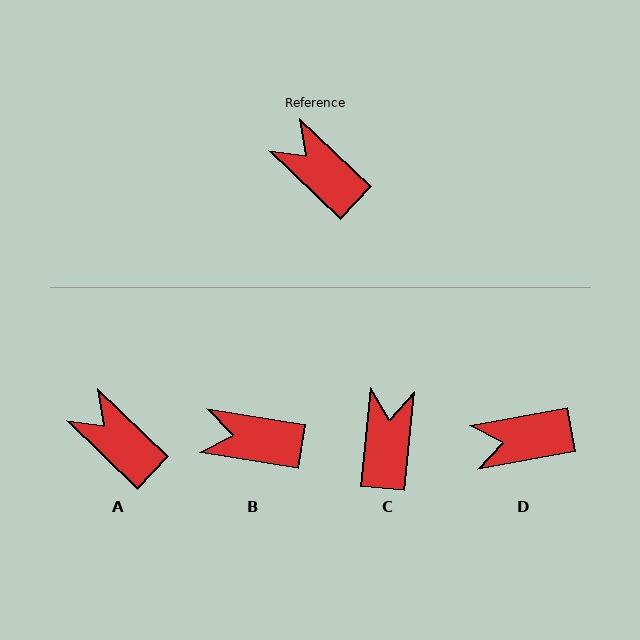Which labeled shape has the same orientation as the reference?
A.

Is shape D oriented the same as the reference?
No, it is off by about 54 degrees.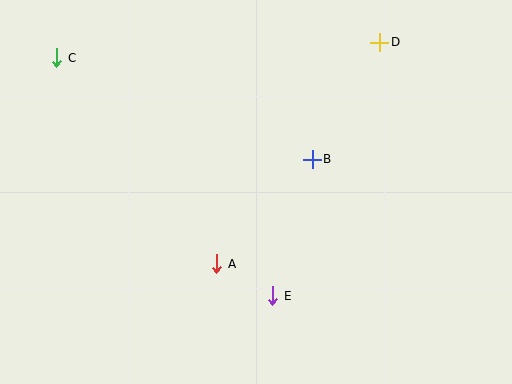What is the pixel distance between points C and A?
The distance between C and A is 261 pixels.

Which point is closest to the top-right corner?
Point D is closest to the top-right corner.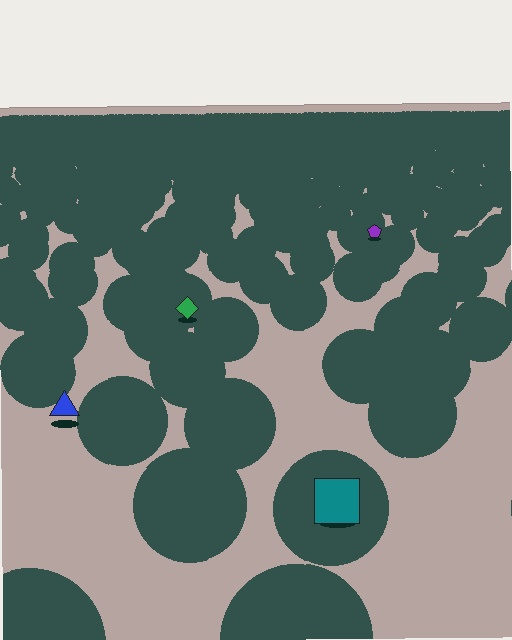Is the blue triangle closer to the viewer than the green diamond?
Yes. The blue triangle is closer — you can tell from the texture gradient: the ground texture is coarser near it.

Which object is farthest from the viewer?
The purple pentagon is farthest from the viewer. It appears smaller and the ground texture around it is denser.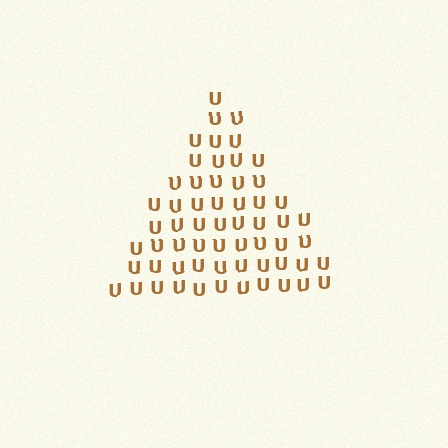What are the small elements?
The small elements are letter U's.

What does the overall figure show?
The overall figure shows a triangle.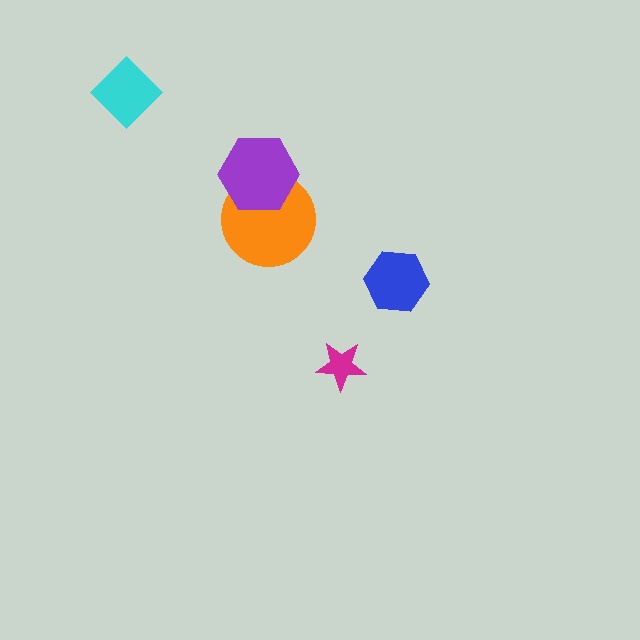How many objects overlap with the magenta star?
0 objects overlap with the magenta star.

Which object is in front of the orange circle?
The purple hexagon is in front of the orange circle.